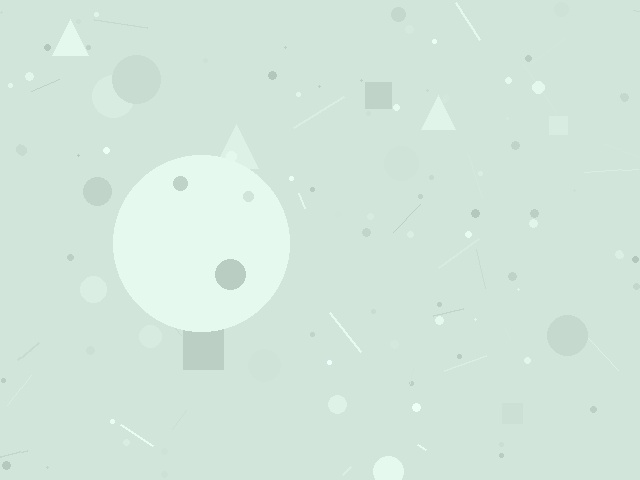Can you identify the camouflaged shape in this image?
The camouflaged shape is a circle.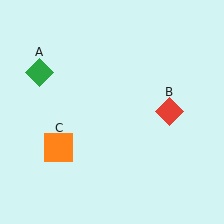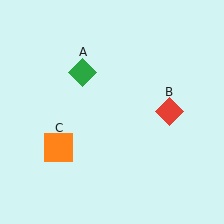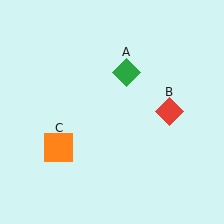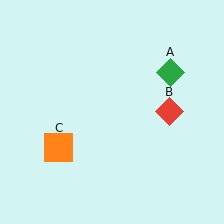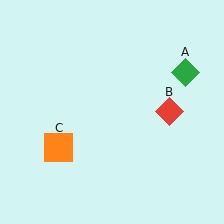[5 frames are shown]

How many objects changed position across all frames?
1 object changed position: green diamond (object A).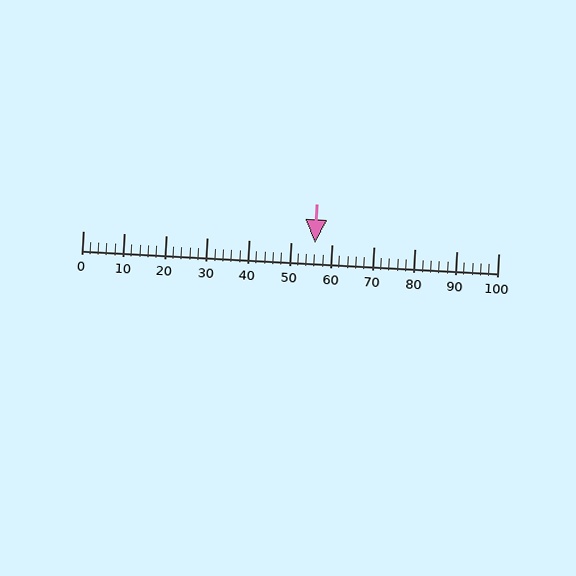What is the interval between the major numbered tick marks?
The major tick marks are spaced 10 units apart.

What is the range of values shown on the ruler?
The ruler shows values from 0 to 100.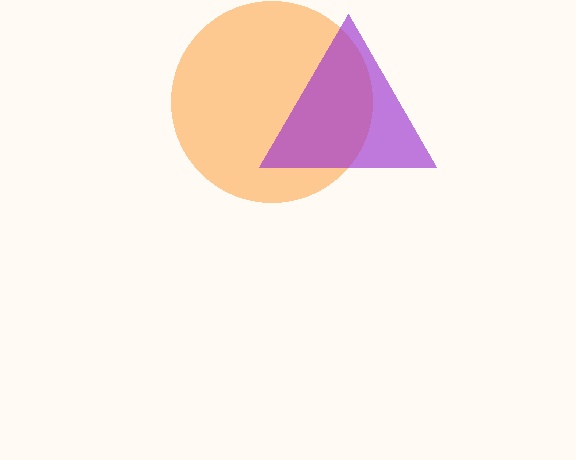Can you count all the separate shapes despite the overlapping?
Yes, there are 2 separate shapes.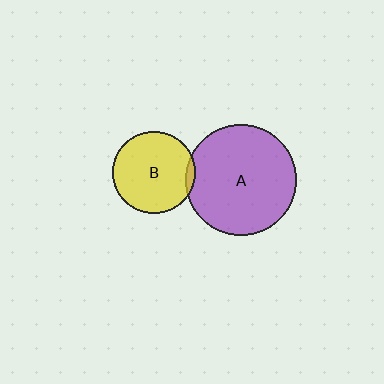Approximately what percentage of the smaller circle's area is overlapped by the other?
Approximately 5%.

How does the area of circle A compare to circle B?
Approximately 1.8 times.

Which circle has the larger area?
Circle A (purple).